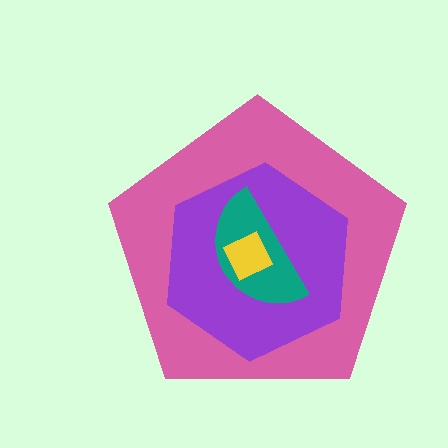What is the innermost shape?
The yellow square.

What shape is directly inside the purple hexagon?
The teal semicircle.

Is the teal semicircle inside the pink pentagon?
Yes.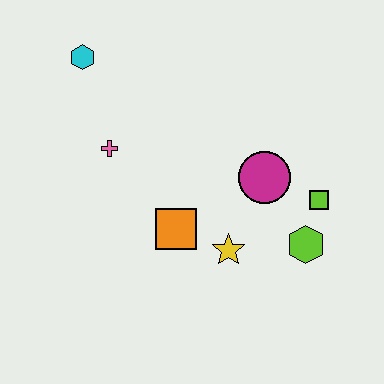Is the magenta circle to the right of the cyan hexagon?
Yes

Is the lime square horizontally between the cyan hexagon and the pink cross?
No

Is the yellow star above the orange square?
No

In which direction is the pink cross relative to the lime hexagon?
The pink cross is to the left of the lime hexagon.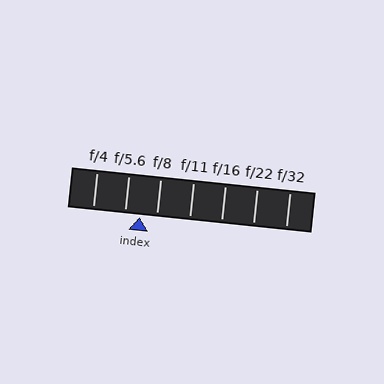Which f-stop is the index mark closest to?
The index mark is closest to f/5.6.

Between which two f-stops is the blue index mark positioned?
The index mark is between f/5.6 and f/8.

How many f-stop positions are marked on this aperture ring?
There are 7 f-stop positions marked.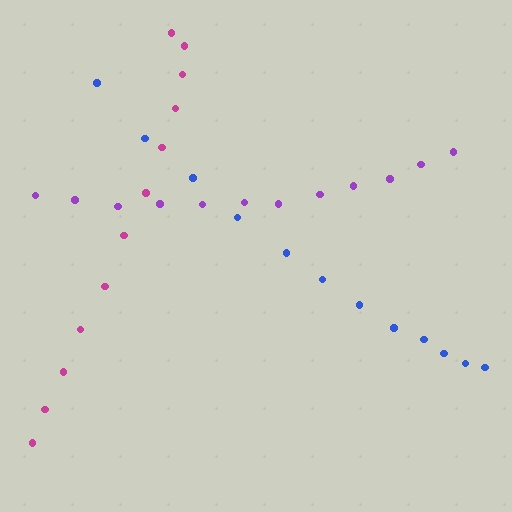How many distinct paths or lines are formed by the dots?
There are 3 distinct paths.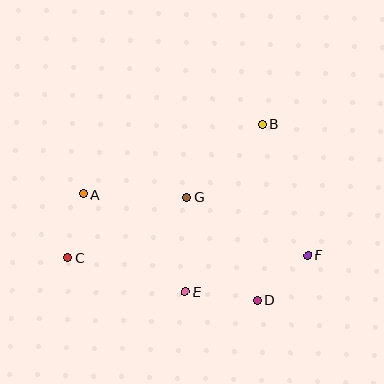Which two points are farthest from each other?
Points C and F are farthest from each other.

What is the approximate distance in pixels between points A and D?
The distance between A and D is approximately 204 pixels.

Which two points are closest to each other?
Points A and C are closest to each other.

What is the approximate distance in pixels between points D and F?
The distance between D and F is approximately 67 pixels.